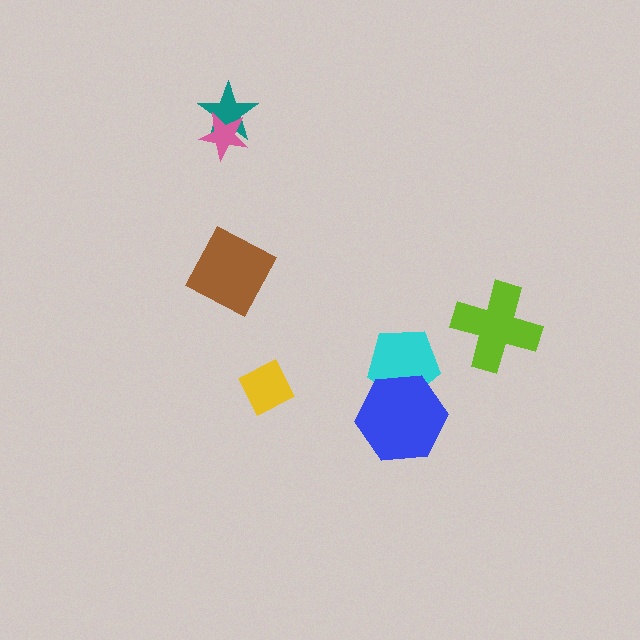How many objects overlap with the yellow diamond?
0 objects overlap with the yellow diamond.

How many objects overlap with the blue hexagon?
1 object overlaps with the blue hexagon.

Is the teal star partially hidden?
Yes, it is partially covered by another shape.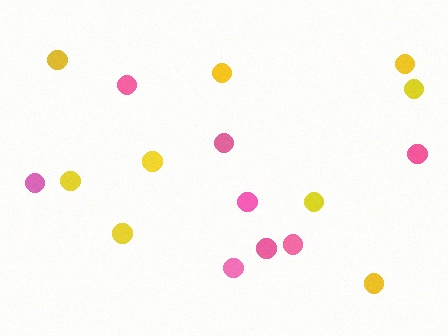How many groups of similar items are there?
There are 2 groups: one group of pink circles (8) and one group of yellow circles (9).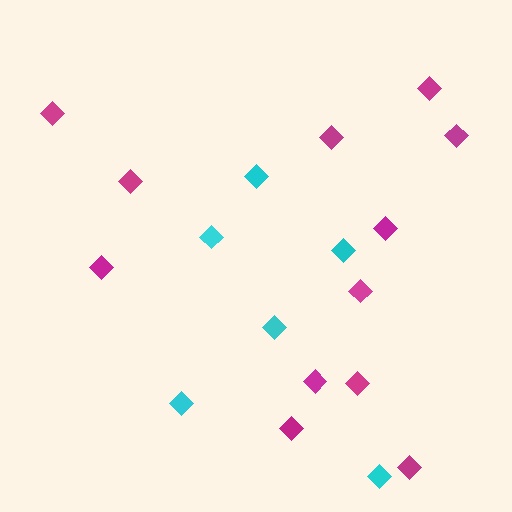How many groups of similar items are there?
There are 2 groups: one group of magenta diamonds (12) and one group of cyan diamonds (6).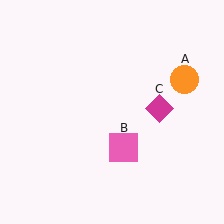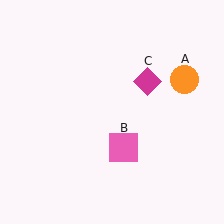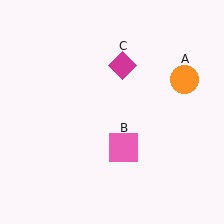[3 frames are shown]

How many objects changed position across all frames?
1 object changed position: magenta diamond (object C).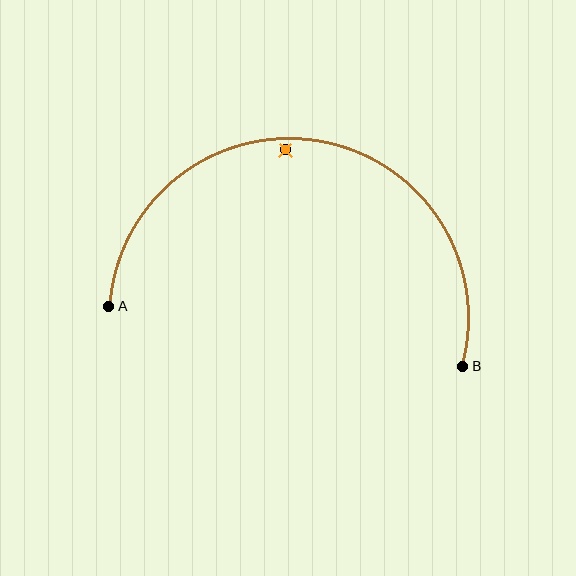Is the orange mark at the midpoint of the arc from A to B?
No — the orange mark does not lie on the arc at all. It sits slightly inside the curve.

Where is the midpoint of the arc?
The arc midpoint is the point on the curve farthest from the straight line joining A and B. It sits above that line.